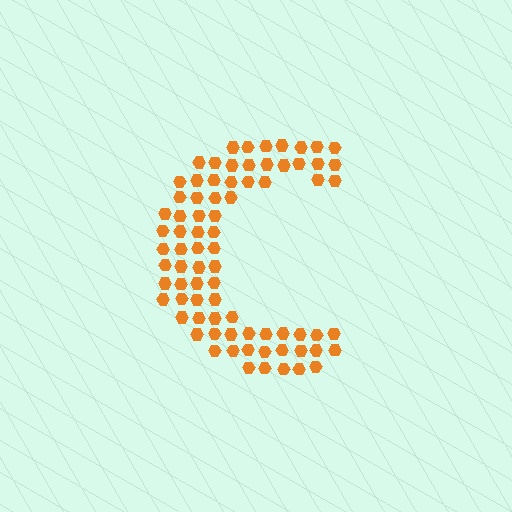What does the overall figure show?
The overall figure shows the letter C.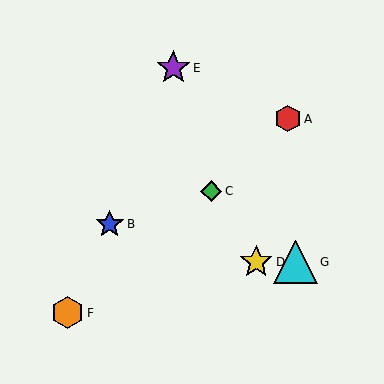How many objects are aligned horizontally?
2 objects (D, G) are aligned horizontally.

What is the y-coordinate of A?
Object A is at y≈119.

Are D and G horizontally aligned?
Yes, both are at y≈262.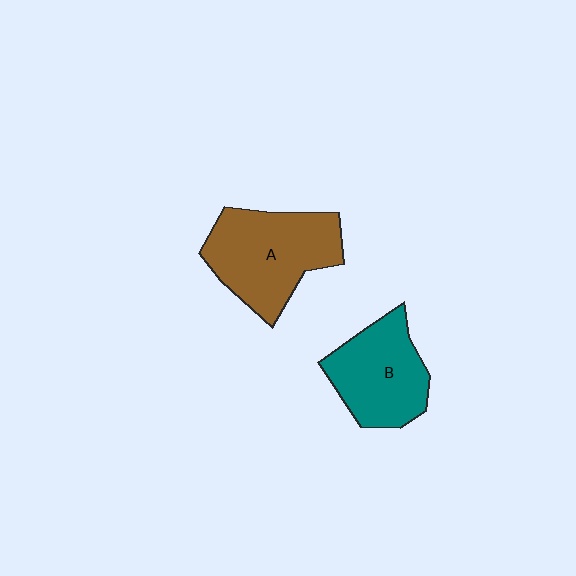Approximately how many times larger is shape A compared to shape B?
Approximately 1.2 times.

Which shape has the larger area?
Shape A (brown).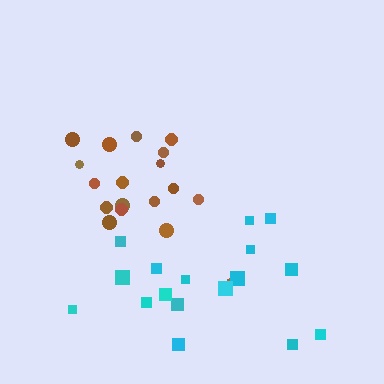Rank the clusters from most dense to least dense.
brown, cyan.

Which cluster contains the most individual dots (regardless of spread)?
Brown (18).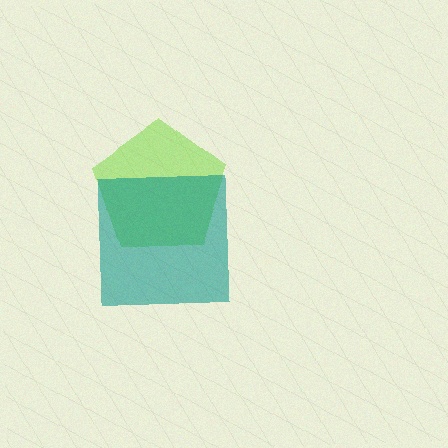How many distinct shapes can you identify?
There are 2 distinct shapes: a lime pentagon, a teal square.